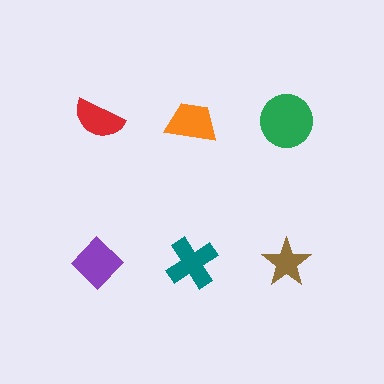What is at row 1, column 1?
A red semicircle.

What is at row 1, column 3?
A green circle.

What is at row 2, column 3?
A brown star.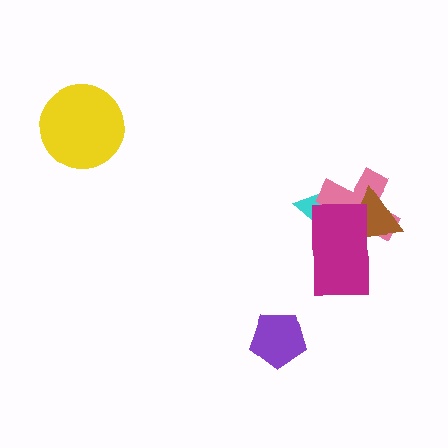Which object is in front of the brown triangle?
The magenta rectangle is in front of the brown triangle.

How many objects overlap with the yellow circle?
0 objects overlap with the yellow circle.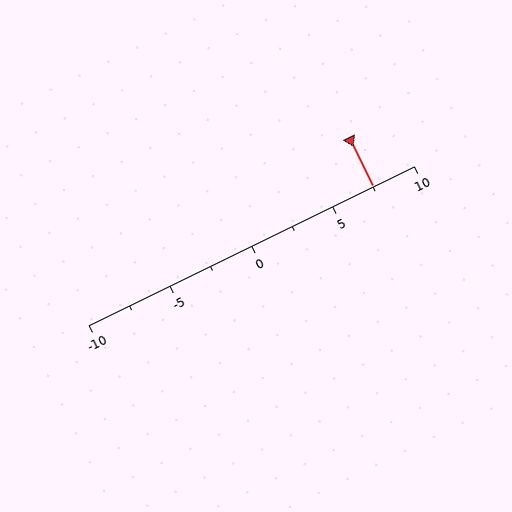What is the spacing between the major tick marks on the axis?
The major ticks are spaced 5 apart.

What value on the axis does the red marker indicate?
The marker indicates approximately 7.5.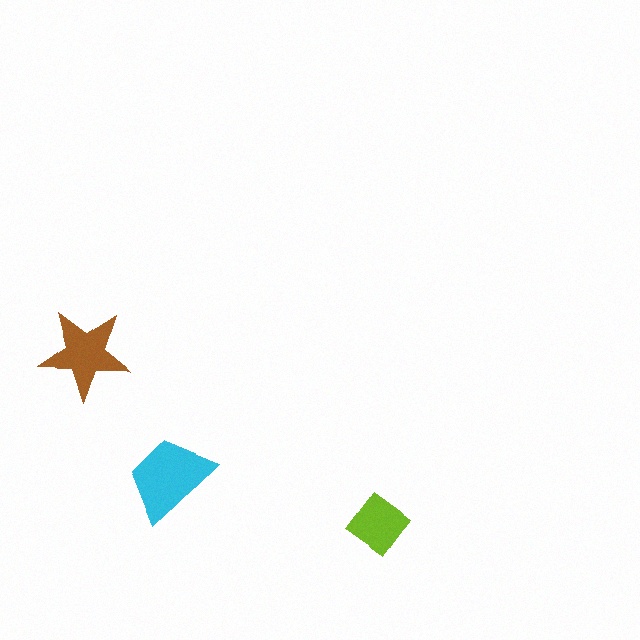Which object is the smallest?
The lime diamond.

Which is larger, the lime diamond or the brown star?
The brown star.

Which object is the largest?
The cyan trapezoid.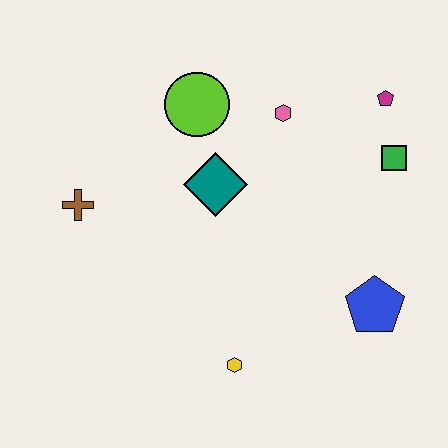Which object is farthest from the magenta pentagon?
The brown cross is farthest from the magenta pentagon.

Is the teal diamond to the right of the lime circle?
Yes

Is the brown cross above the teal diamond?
No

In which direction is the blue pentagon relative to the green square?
The blue pentagon is below the green square.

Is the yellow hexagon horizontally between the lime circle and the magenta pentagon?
Yes